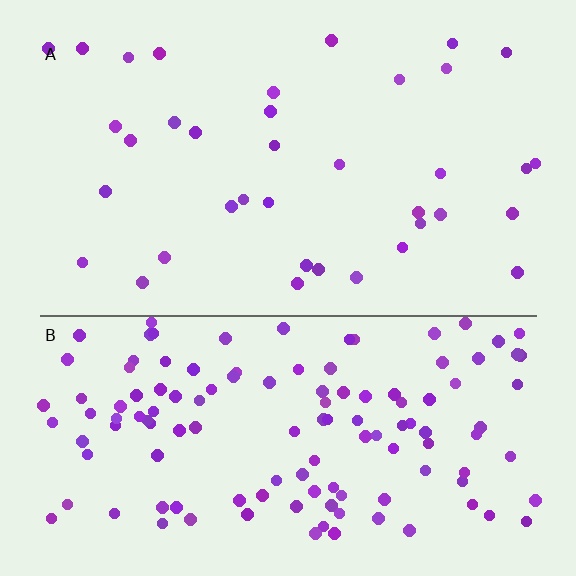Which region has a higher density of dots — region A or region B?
B (the bottom).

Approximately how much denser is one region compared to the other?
Approximately 3.5× — region B over region A.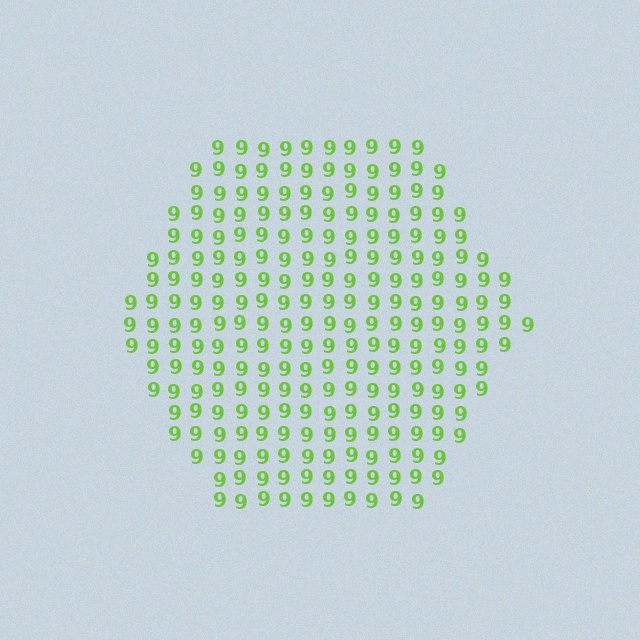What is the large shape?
The large shape is a hexagon.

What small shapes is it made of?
It is made of small digit 9's.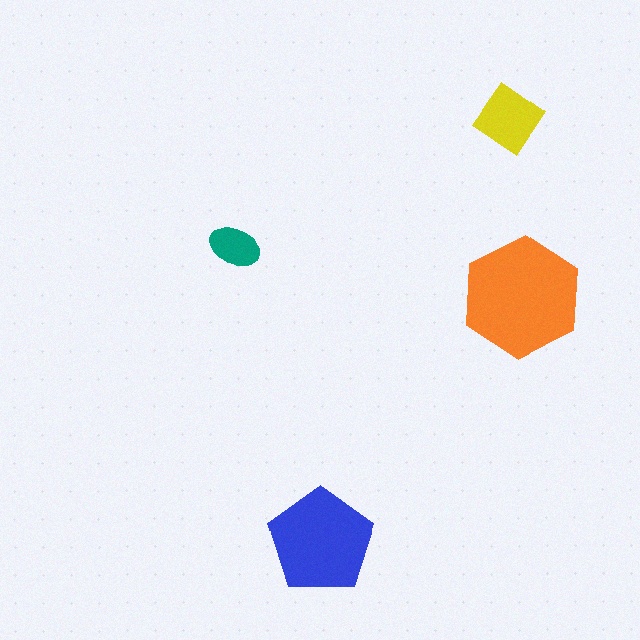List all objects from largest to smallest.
The orange hexagon, the blue pentagon, the yellow diamond, the teal ellipse.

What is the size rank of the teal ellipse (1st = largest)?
4th.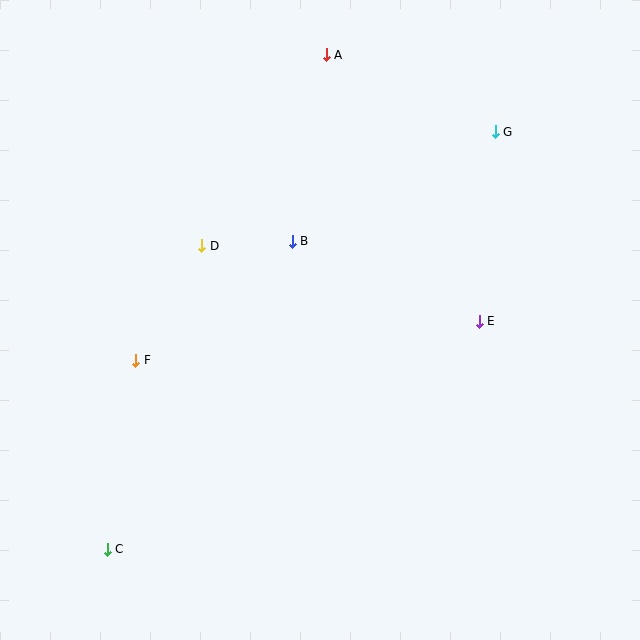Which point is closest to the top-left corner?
Point D is closest to the top-left corner.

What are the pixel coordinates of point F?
Point F is at (136, 360).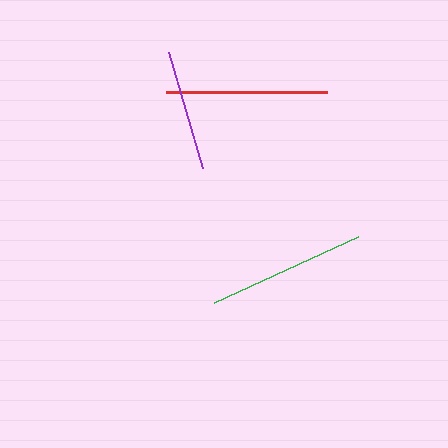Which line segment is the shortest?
The purple line is the shortest at approximately 120 pixels.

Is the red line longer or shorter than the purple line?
The red line is longer than the purple line.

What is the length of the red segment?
The red segment is approximately 160 pixels long.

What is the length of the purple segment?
The purple segment is approximately 120 pixels long.